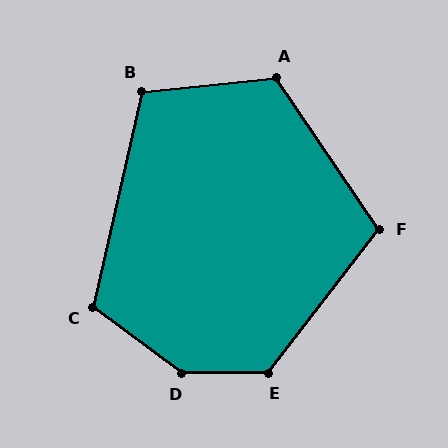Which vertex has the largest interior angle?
D, at approximately 143 degrees.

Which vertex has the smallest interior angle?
F, at approximately 108 degrees.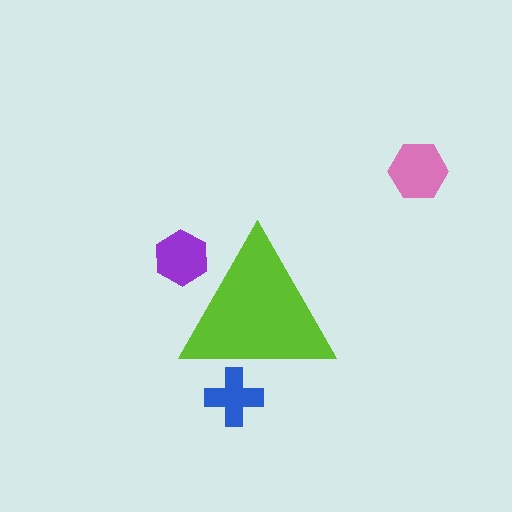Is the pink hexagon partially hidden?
No, the pink hexagon is fully visible.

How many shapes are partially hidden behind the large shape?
2 shapes are partially hidden.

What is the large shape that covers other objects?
A lime triangle.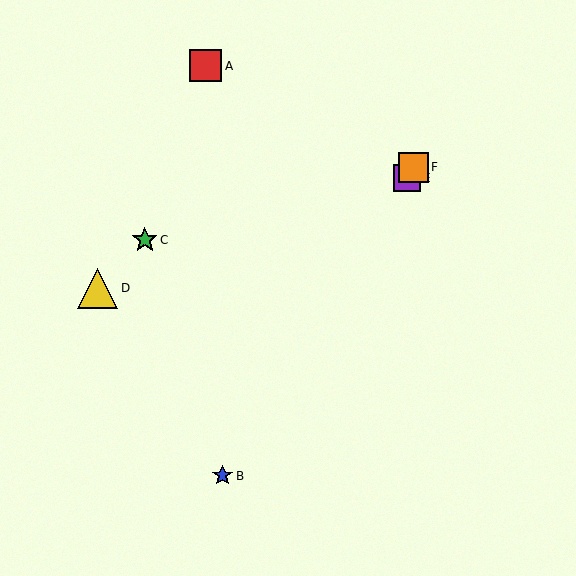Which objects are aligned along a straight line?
Objects B, E, F are aligned along a straight line.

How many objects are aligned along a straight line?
3 objects (B, E, F) are aligned along a straight line.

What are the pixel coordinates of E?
Object E is at (407, 178).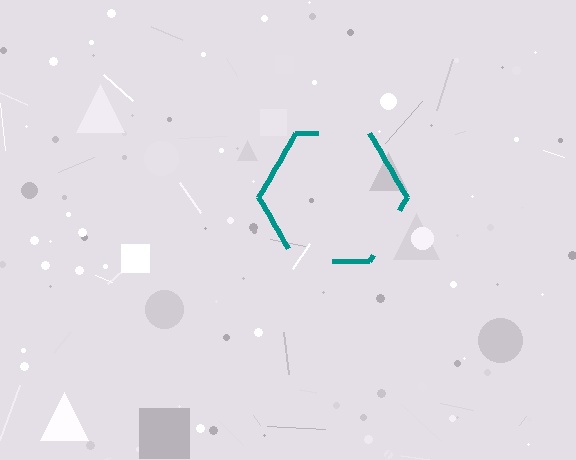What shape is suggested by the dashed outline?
The dashed outline suggests a hexagon.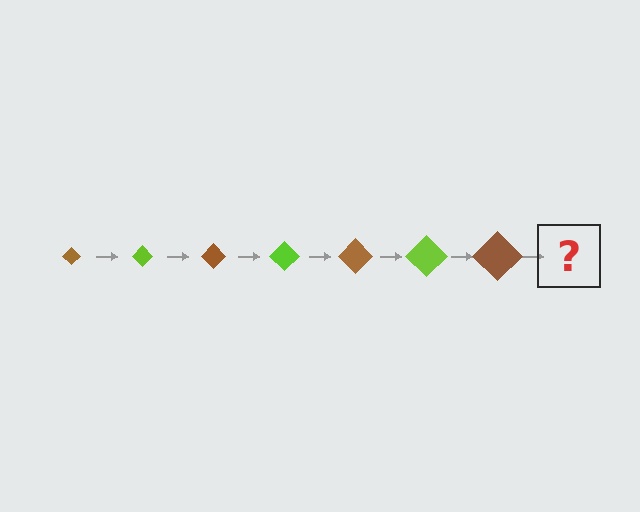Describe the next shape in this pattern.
It should be a lime diamond, larger than the previous one.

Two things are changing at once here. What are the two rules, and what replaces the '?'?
The two rules are that the diamond grows larger each step and the color cycles through brown and lime. The '?' should be a lime diamond, larger than the previous one.